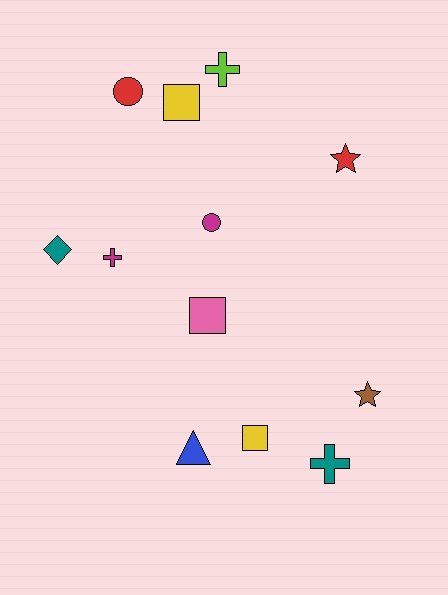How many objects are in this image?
There are 12 objects.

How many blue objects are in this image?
There is 1 blue object.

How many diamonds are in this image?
There is 1 diamond.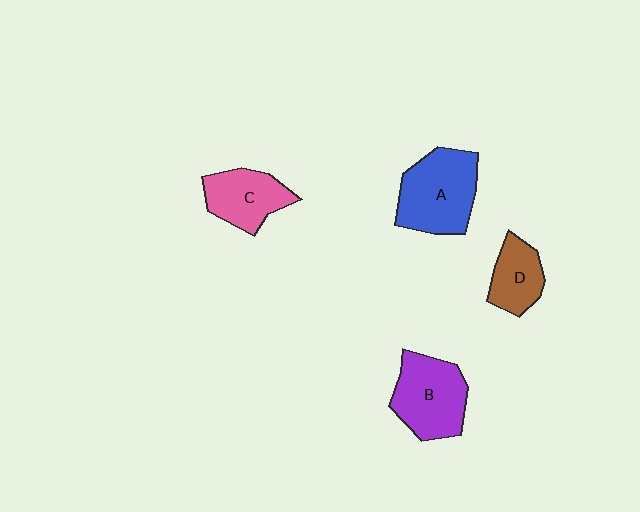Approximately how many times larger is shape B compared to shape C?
Approximately 1.3 times.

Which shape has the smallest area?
Shape D (brown).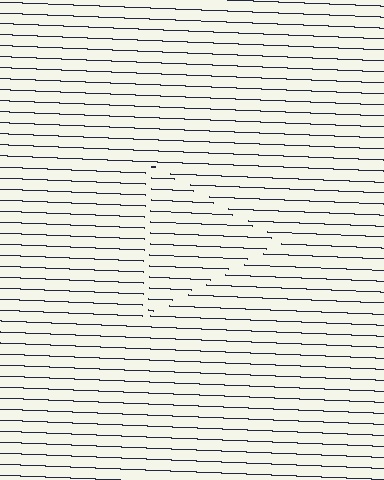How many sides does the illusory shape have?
3 sides — the line-ends trace a triangle.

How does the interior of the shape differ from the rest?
The interior of the shape contains the same grating, shifted by half a period — the contour is defined by the phase discontinuity where line-ends from the inner and outer gratings abut.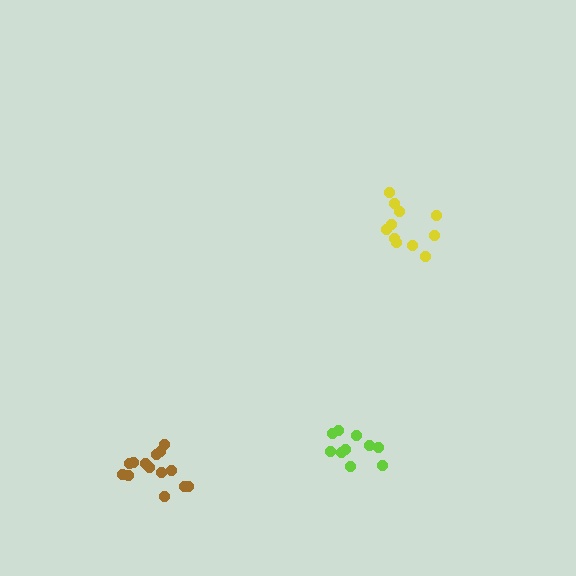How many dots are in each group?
Group 1: 10 dots, Group 2: 11 dots, Group 3: 14 dots (35 total).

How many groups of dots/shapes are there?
There are 3 groups.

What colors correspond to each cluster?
The clusters are colored: lime, yellow, brown.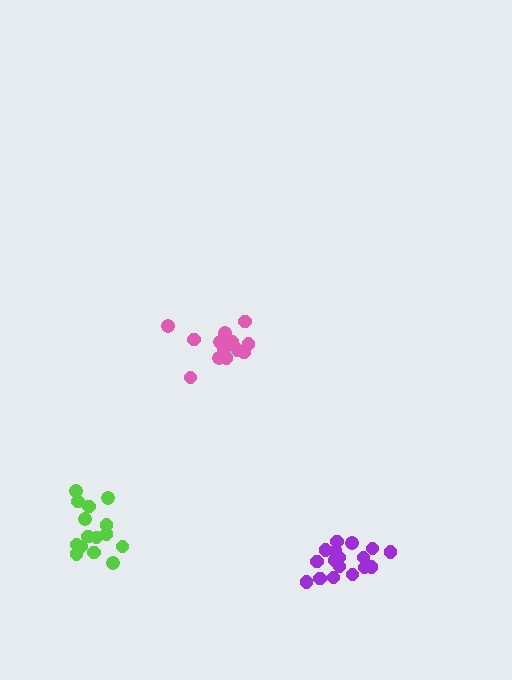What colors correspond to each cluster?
The clusters are colored: pink, purple, lime.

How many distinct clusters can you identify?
There are 3 distinct clusters.